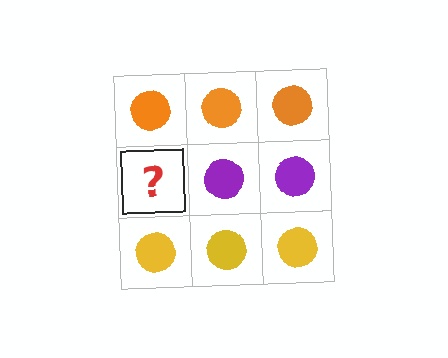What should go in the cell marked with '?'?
The missing cell should contain a purple circle.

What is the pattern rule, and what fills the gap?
The rule is that each row has a consistent color. The gap should be filled with a purple circle.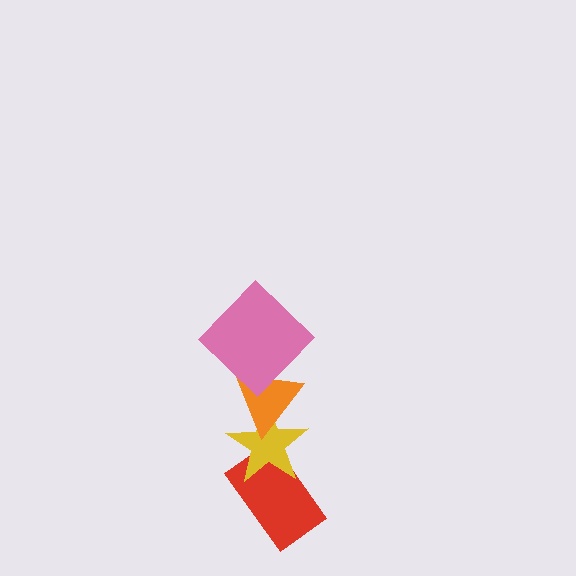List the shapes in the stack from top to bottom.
From top to bottom: the pink diamond, the orange triangle, the yellow star, the red rectangle.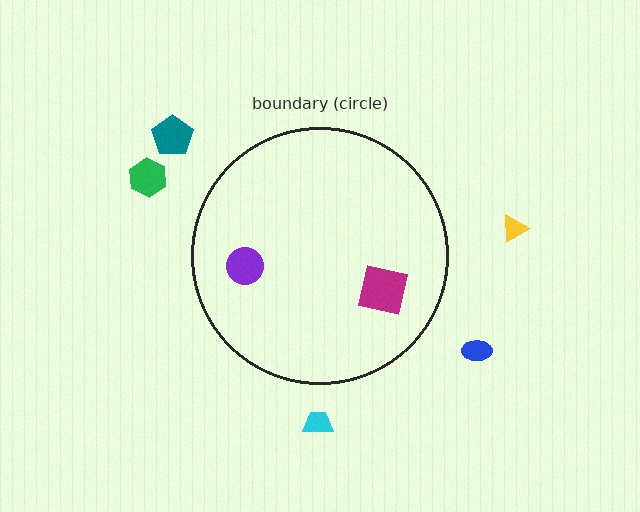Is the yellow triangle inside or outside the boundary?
Outside.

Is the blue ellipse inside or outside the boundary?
Outside.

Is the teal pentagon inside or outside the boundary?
Outside.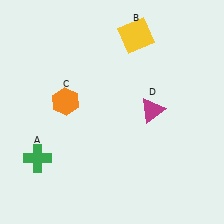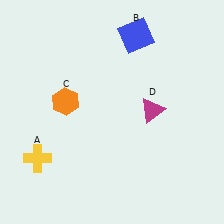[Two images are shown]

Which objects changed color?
A changed from green to yellow. B changed from yellow to blue.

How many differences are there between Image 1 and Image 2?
There are 2 differences between the two images.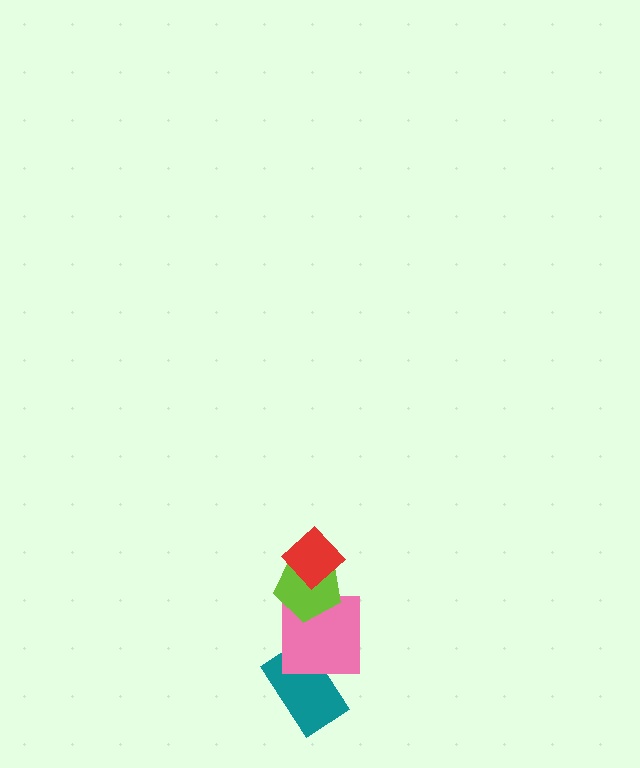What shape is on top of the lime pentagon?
The red diamond is on top of the lime pentagon.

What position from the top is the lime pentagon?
The lime pentagon is 2nd from the top.